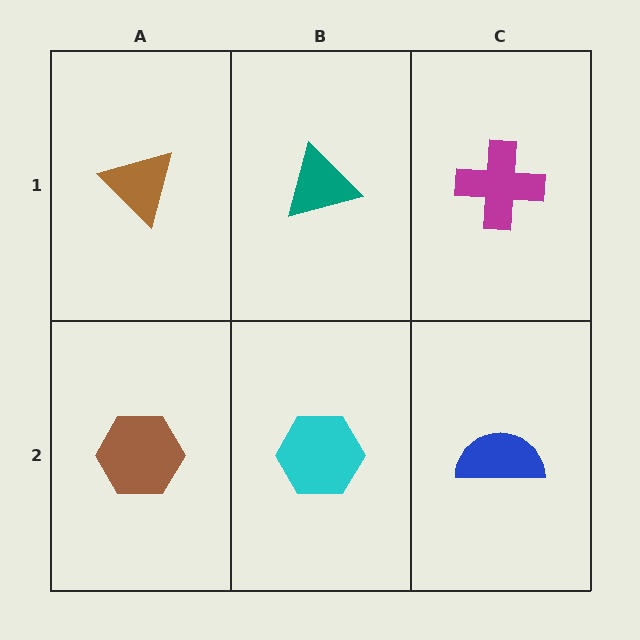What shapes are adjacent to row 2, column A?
A brown triangle (row 1, column A), a cyan hexagon (row 2, column B).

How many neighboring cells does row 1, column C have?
2.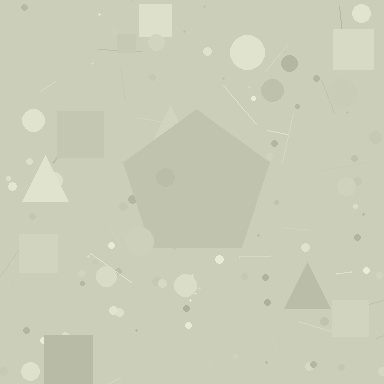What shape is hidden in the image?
A pentagon is hidden in the image.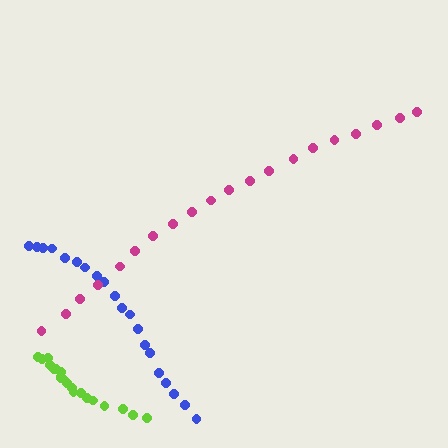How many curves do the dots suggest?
There are 3 distinct paths.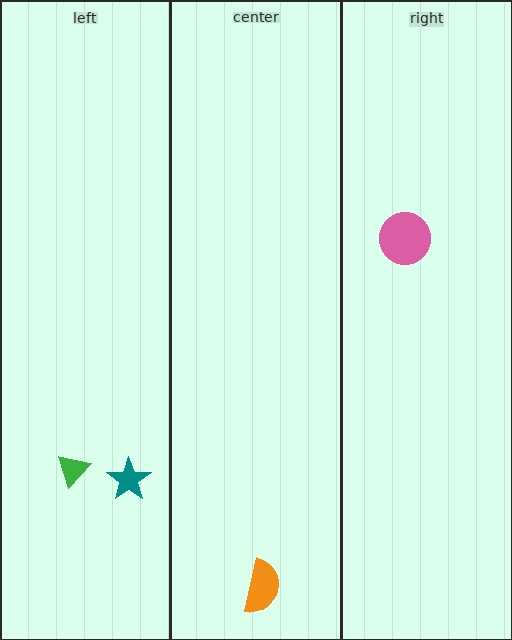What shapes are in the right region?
The pink circle.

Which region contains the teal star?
The left region.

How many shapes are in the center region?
1.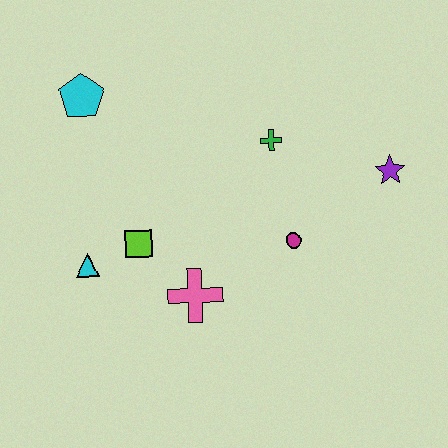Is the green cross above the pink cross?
Yes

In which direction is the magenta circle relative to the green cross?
The magenta circle is below the green cross.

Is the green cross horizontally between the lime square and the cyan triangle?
No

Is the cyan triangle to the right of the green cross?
No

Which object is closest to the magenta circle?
The green cross is closest to the magenta circle.